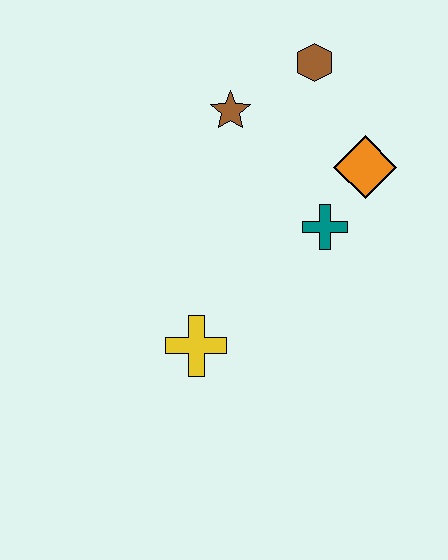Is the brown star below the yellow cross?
No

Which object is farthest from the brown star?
The yellow cross is farthest from the brown star.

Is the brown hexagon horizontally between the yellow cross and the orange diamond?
Yes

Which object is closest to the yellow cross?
The teal cross is closest to the yellow cross.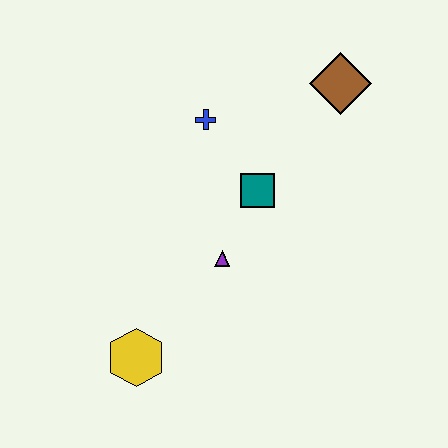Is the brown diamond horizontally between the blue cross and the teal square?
No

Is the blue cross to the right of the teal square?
No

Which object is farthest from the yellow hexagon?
The brown diamond is farthest from the yellow hexagon.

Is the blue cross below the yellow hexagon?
No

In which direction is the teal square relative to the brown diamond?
The teal square is below the brown diamond.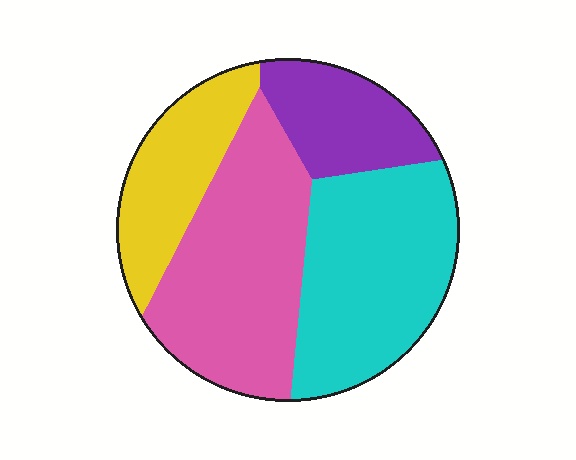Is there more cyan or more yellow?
Cyan.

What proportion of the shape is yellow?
Yellow covers around 20% of the shape.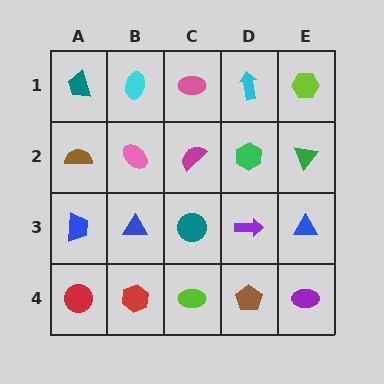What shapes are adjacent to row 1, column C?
A magenta semicircle (row 2, column C), a cyan ellipse (row 1, column B), a cyan arrow (row 1, column D).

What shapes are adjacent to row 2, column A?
A teal trapezoid (row 1, column A), a blue trapezoid (row 3, column A), a pink ellipse (row 2, column B).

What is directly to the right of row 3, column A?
A blue triangle.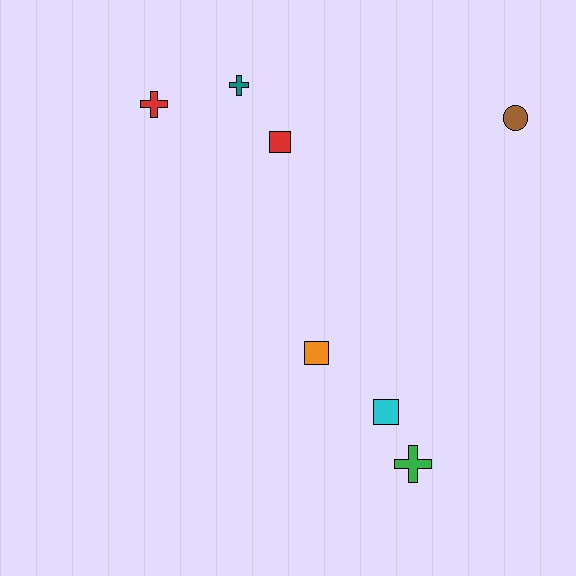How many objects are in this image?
There are 7 objects.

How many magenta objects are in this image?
There are no magenta objects.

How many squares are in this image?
There are 3 squares.